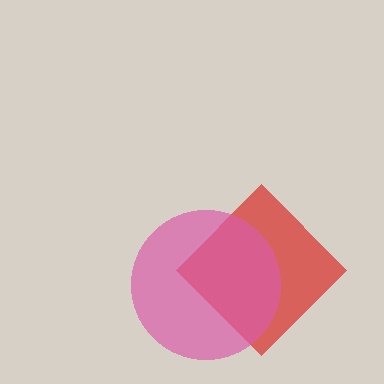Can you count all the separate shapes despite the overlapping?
Yes, there are 2 separate shapes.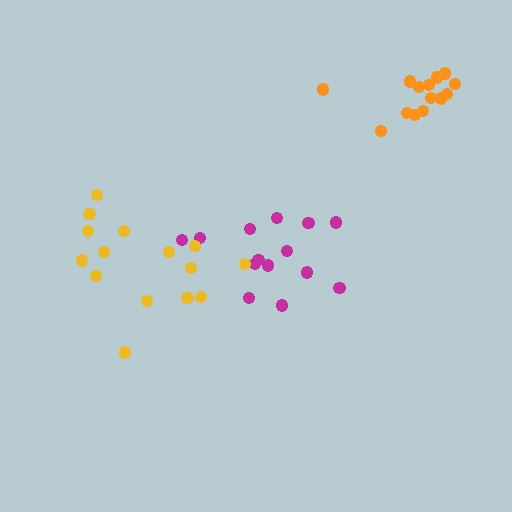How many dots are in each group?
Group 1: 14 dots, Group 2: 14 dots, Group 3: 15 dots (43 total).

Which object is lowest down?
The yellow cluster is bottommost.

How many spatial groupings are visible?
There are 3 spatial groupings.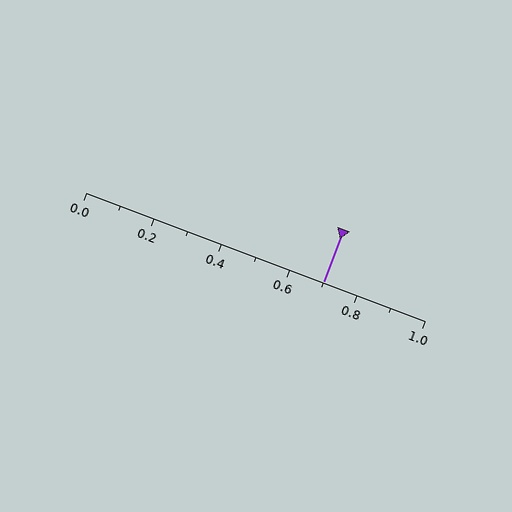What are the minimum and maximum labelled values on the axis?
The axis runs from 0.0 to 1.0.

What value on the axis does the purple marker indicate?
The marker indicates approximately 0.7.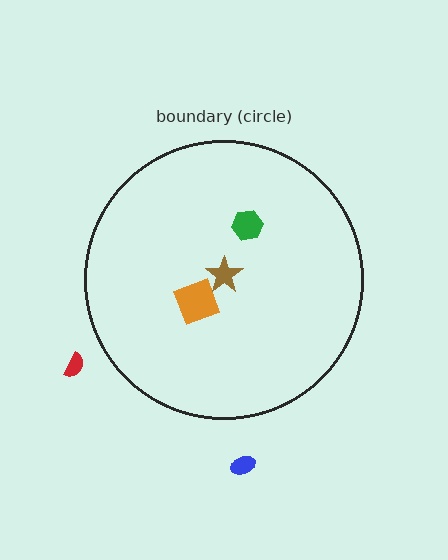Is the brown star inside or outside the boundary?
Inside.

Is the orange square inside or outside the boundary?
Inside.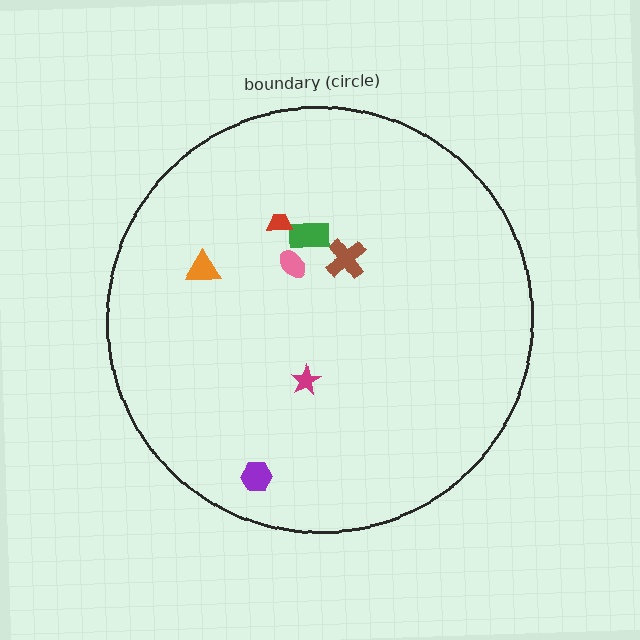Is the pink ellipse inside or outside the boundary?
Inside.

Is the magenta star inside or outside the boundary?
Inside.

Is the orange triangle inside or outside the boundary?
Inside.